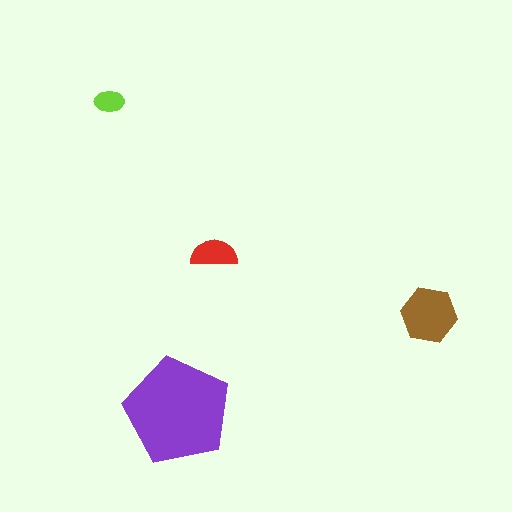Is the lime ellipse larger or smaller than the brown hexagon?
Smaller.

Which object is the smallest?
The lime ellipse.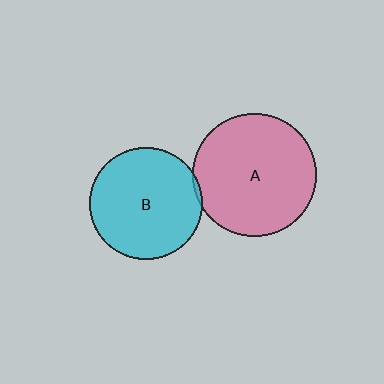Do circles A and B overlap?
Yes.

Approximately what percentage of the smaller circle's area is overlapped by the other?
Approximately 5%.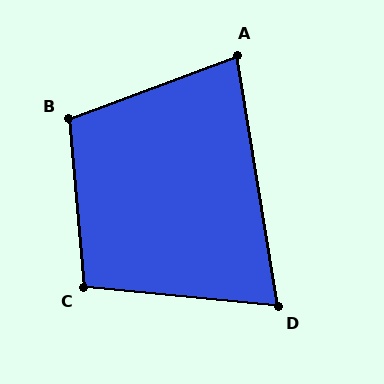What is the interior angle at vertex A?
Approximately 79 degrees (acute).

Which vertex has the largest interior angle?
B, at approximately 105 degrees.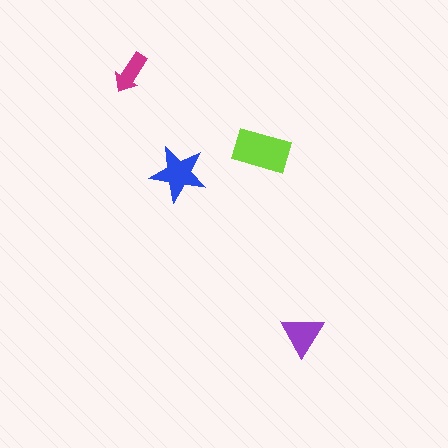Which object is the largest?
The lime rectangle.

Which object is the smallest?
The magenta arrow.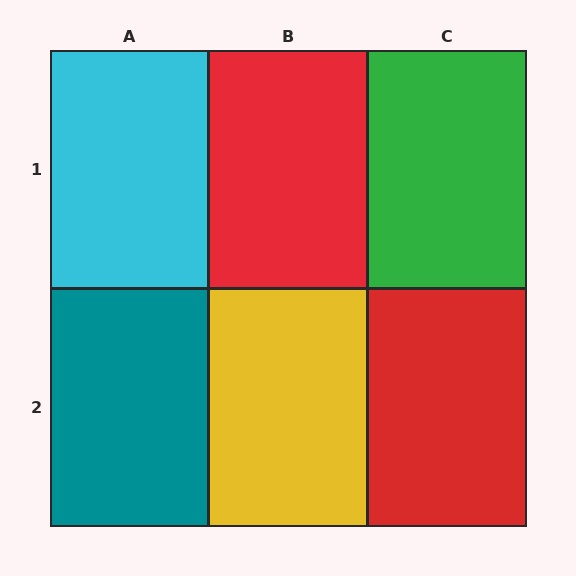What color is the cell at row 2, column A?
Teal.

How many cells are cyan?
1 cell is cyan.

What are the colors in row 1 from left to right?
Cyan, red, green.